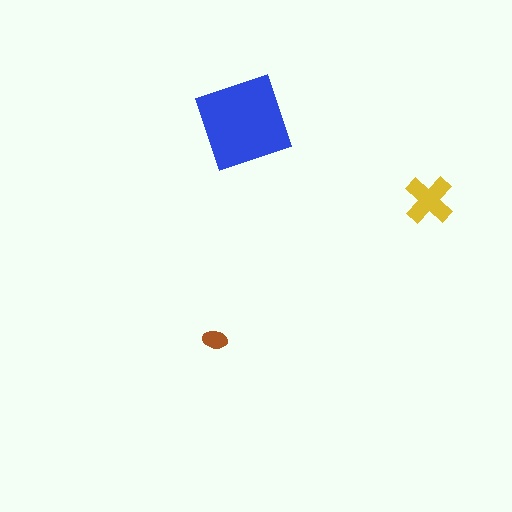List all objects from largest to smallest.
The blue diamond, the yellow cross, the brown ellipse.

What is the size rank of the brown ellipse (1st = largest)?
3rd.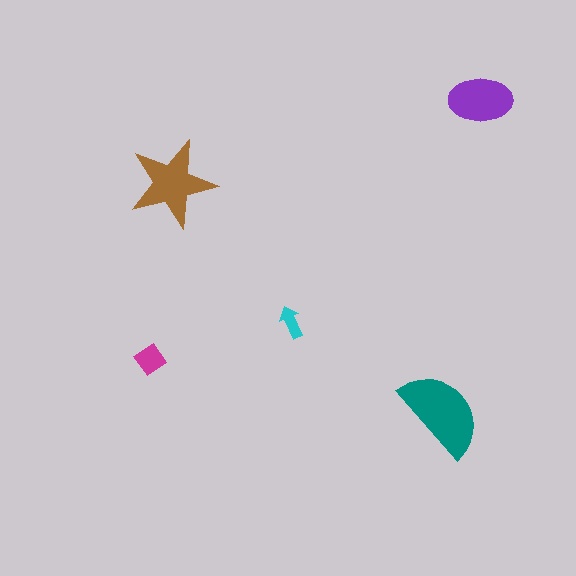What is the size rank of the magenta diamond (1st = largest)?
4th.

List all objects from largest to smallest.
The teal semicircle, the brown star, the purple ellipse, the magenta diamond, the cyan arrow.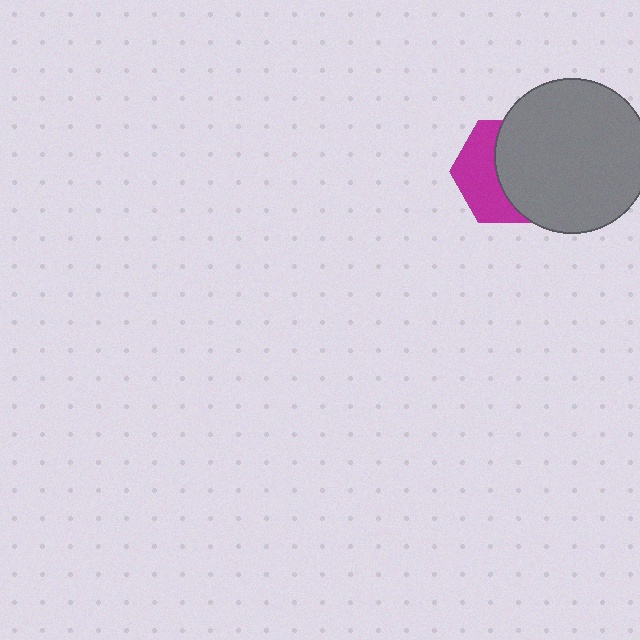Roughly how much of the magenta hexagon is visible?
A small part of it is visible (roughly 44%).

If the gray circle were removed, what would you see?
You would see the complete magenta hexagon.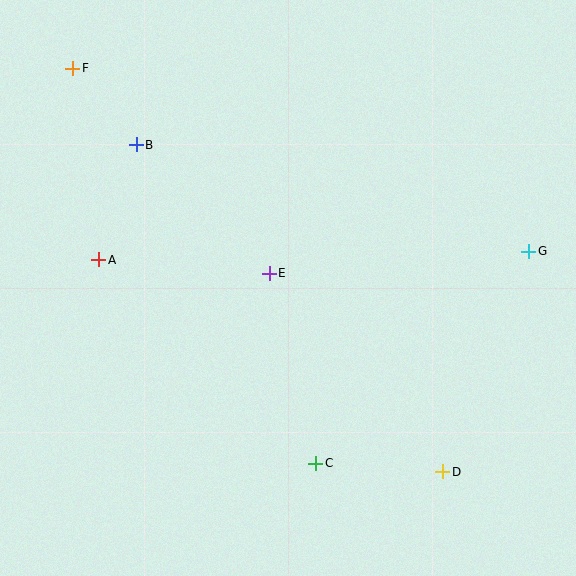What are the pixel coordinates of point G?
Point G is at (529, 251).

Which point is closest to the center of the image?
Point E at (269, 273) is closest to the center.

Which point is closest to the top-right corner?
Point G is closest to the top-right corner.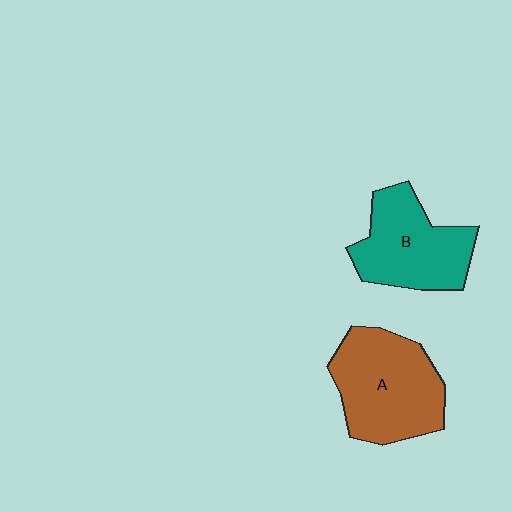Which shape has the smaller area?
Shape B (teal).